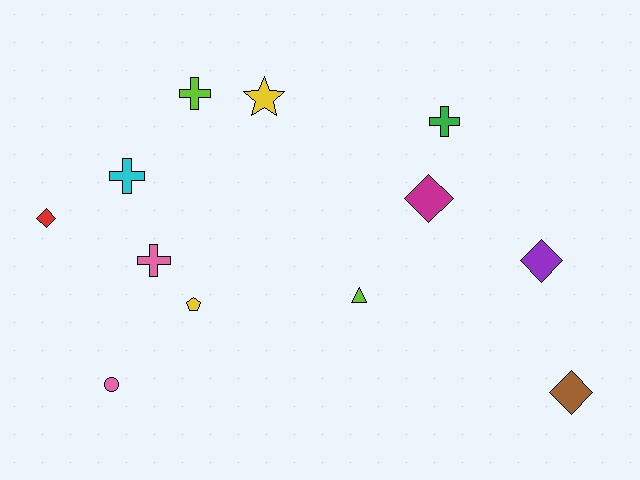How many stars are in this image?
There is 1 star.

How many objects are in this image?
There are 12 objects.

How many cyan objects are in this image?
There is 1 cyan object.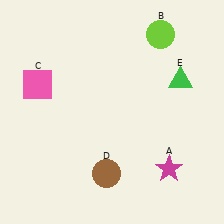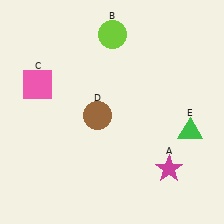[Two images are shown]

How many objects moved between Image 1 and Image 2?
3 objects moved between the two images.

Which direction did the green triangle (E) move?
The green triangle (E) moved down.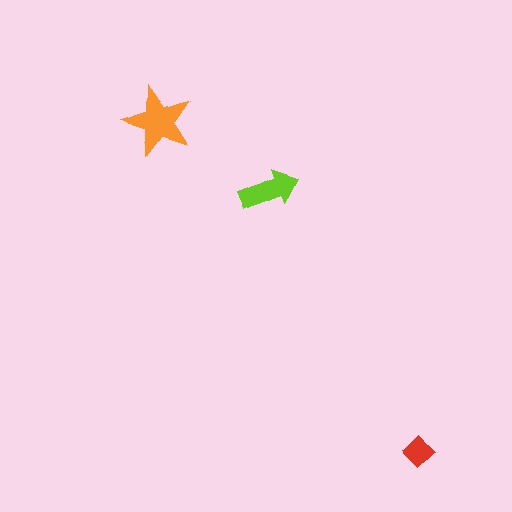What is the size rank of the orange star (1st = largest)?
1st.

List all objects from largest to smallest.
The orange star, the lime arrow, the red diamond.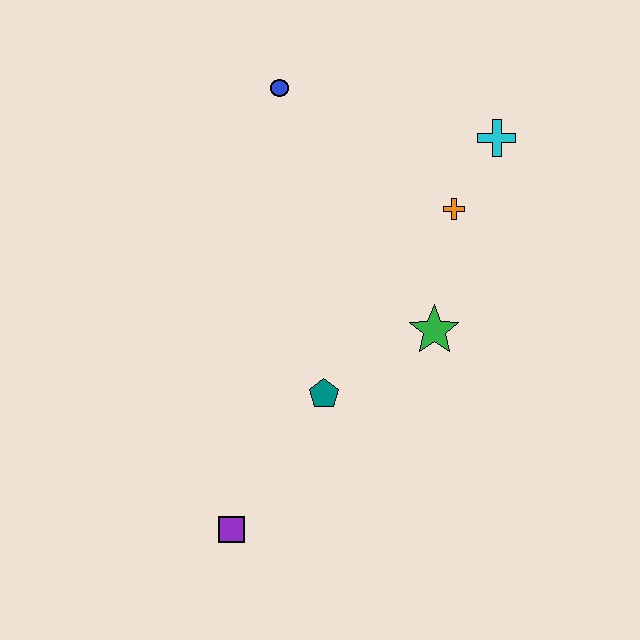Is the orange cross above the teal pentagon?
Yes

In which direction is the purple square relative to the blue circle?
The purple square is below the blue circle.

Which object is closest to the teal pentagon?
The green star is closest to the teal pentagon.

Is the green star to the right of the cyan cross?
No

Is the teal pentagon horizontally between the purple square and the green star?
Yes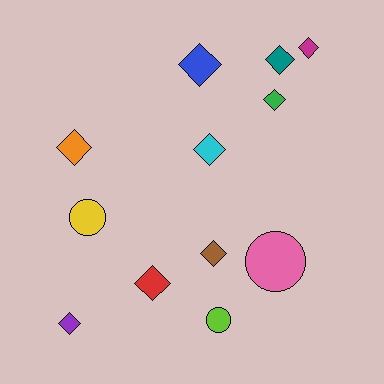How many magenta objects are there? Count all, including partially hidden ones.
There is 1 magenta object.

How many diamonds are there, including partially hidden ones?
There are 9 diamonds.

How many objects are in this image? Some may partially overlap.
There are 12 objects.